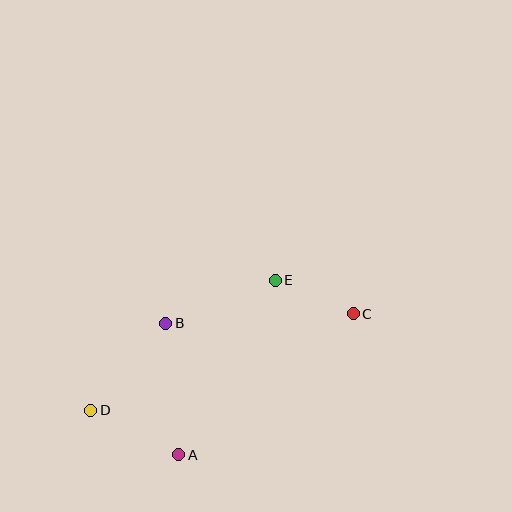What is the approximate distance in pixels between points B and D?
The distance between B and D is approximately 115 pixels.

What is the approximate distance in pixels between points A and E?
The distance between A and E is approximately 199 pixels.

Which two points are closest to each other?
Points C and E are closest to each other.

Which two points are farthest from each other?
Points C and D are farthest from each other.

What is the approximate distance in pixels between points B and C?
The distance between B and C is approximately 188 pixels.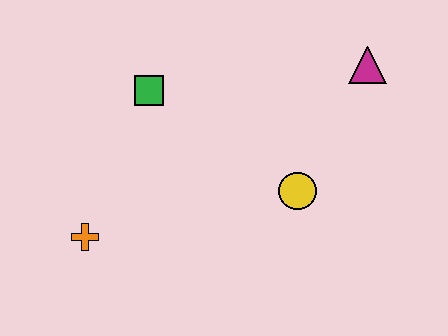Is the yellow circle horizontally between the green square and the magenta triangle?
Yes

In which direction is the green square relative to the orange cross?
The green square is above the orange cross.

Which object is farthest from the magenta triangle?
The orange cross is farthest from the magenta triangle.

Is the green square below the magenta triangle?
Yes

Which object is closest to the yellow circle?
The magenta triangle is closest to the yellow circle.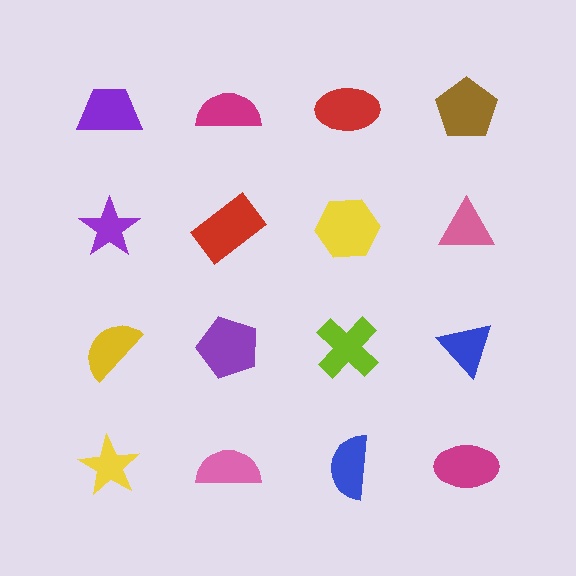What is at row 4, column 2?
A pink semicircle.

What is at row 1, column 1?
A purple trapezoid.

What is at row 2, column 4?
A pink triangle.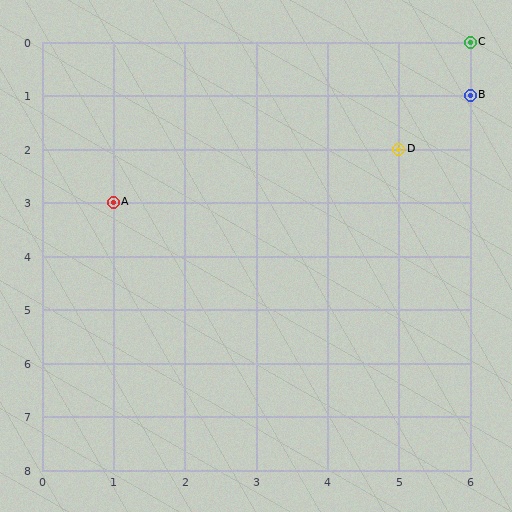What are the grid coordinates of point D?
Point D is at grid coordinates (5, 2).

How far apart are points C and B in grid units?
Points C and B are 1 row apart.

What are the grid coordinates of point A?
Point A is at grid coordinates (1, 3).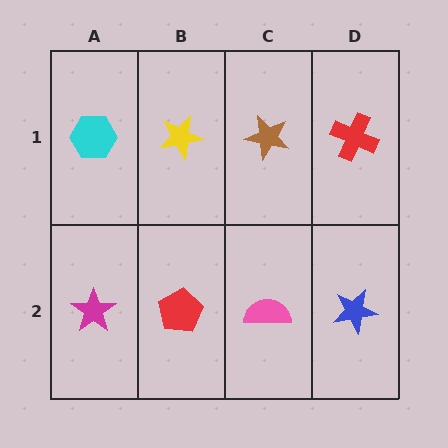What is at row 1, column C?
A brown star.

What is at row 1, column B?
A yellow star.